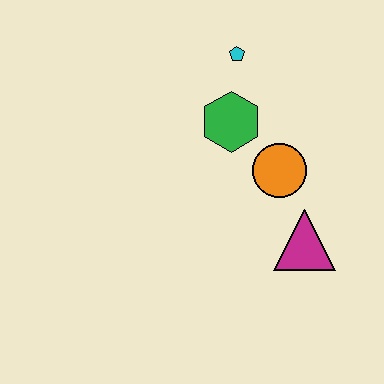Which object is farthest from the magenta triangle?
The cyan pentagon is farthest from the magenta triangle.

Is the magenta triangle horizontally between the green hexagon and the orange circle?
No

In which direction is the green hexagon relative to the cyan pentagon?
The green hexagon is below the cyan pentagon.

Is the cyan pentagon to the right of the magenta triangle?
No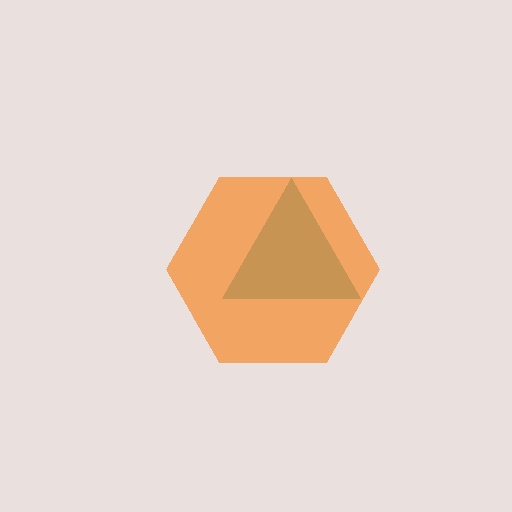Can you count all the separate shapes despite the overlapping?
Yes, there are 2 separate shapes.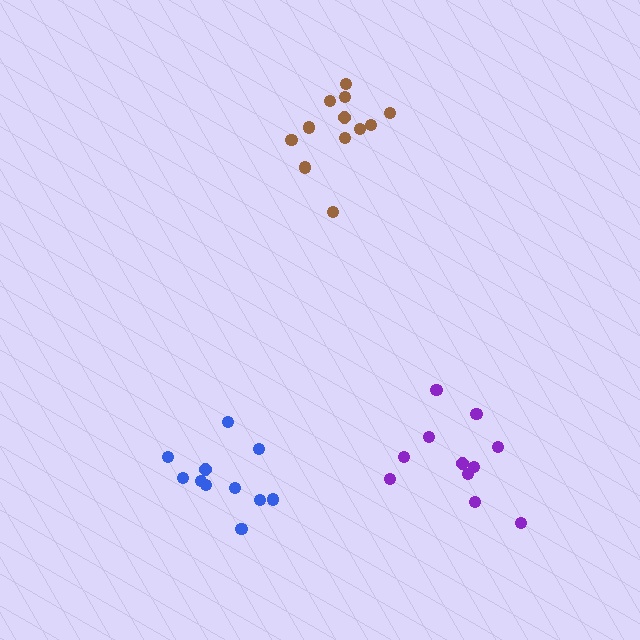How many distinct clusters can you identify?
There are 3 distinct clusters.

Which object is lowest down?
The blue cluster is bottommost.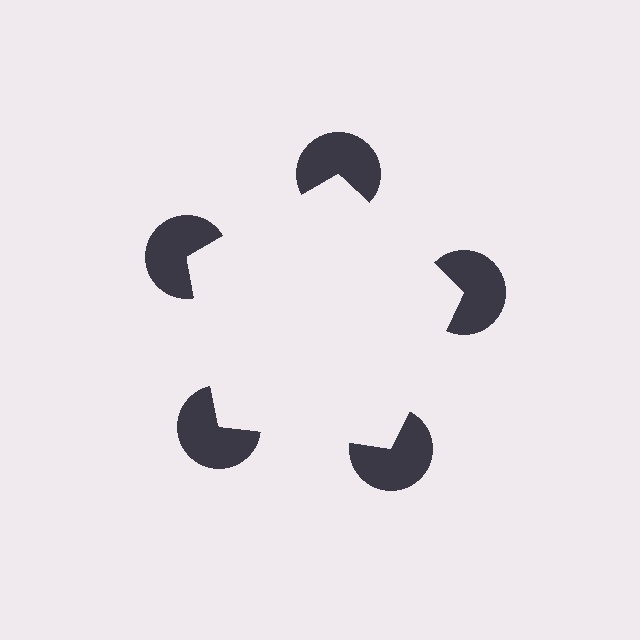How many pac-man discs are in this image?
There are 5 — one at each vertex of the illusory pentagon.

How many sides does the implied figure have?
5 sides.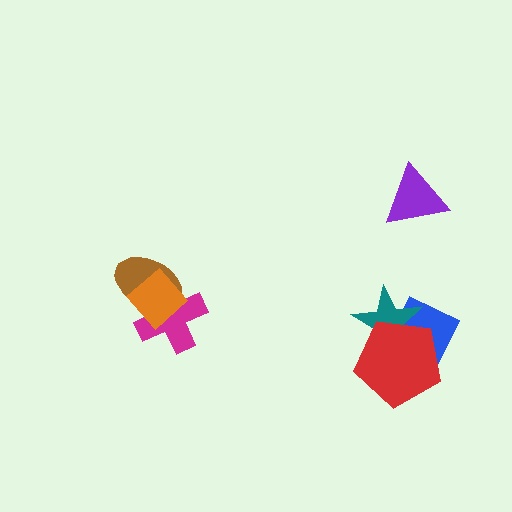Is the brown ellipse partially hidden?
Yes, it is partially covered by another shape.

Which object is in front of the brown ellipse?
The orange diamond is in front of the brown ellipse.